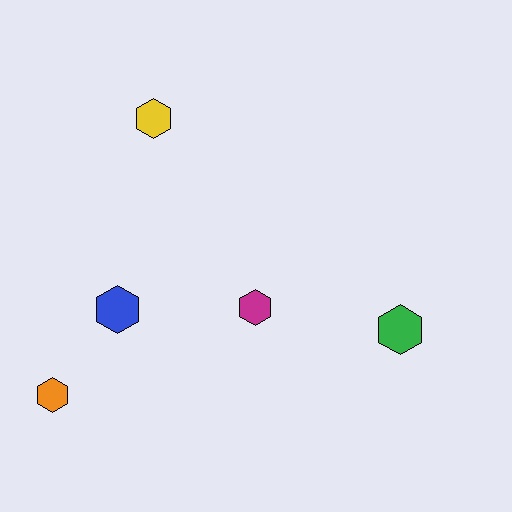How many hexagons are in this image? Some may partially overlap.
There are 5 hexagons.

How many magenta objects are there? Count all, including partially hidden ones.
There is 1 magenta object.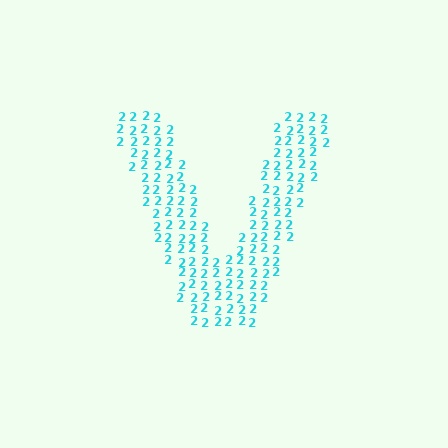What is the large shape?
The large shape is the letter V.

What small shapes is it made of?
It is made of small digit 2's.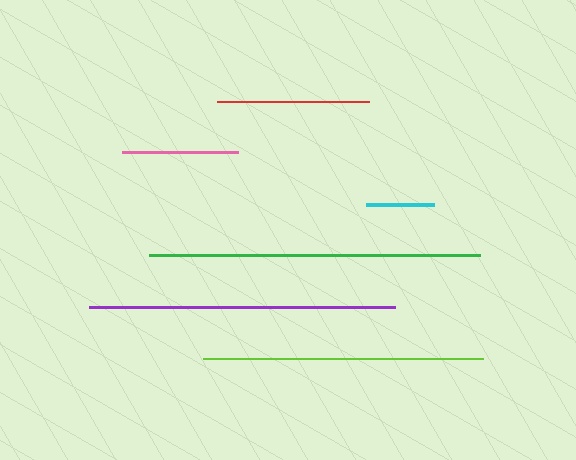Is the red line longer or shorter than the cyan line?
The red line is longer than the cyan line.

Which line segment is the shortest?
The cyan line is the shortest at approximately 68 pixels.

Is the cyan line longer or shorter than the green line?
The green line is longer than the cyan line.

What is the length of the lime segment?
The lime segment is approximately 280 pixels long.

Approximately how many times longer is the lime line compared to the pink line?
The lime line is approximately 2.4 times the length of the pink line.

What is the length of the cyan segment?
The cyan segment is approximately 68 pixels long.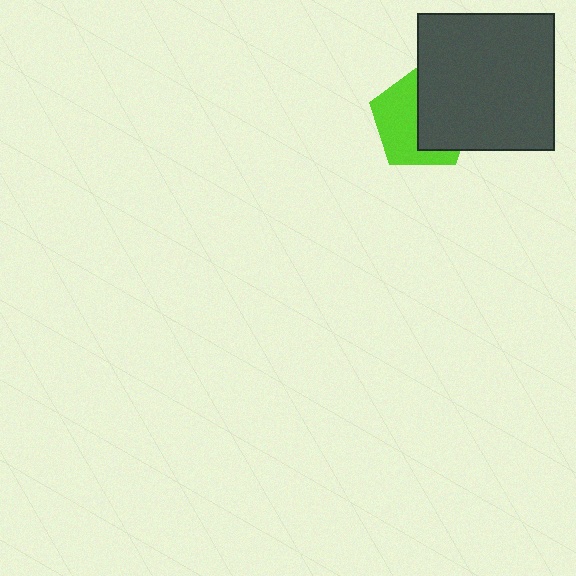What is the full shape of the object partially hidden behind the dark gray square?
The partially hidden object is a lime pentagon.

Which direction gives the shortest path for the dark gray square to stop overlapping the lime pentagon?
Moving right gives the shortest separation.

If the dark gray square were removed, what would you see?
You would see the complete lime pentagon.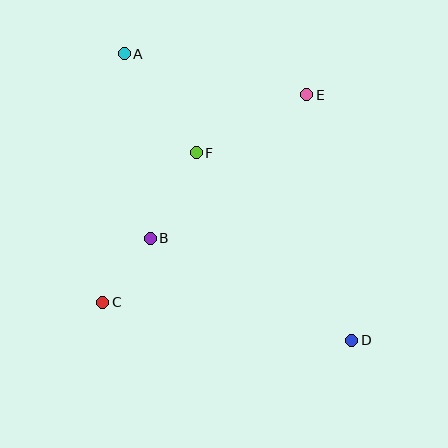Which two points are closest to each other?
Points B and C are closest to each other.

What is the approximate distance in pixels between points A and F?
The distance between A and F is approximately 123 pixels.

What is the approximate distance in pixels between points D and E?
The distance between D and E is approximately 249 pixels.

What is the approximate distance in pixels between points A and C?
The distance between A and C is approximately 250 pixels.